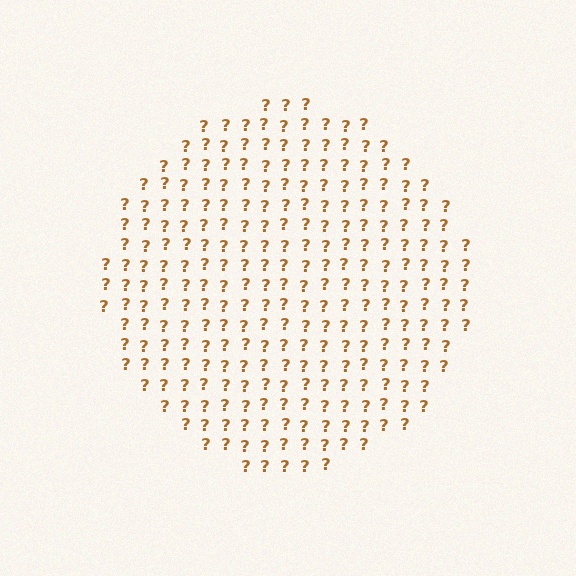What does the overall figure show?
The overall figure shows a circle.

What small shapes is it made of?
It is made of small question marks.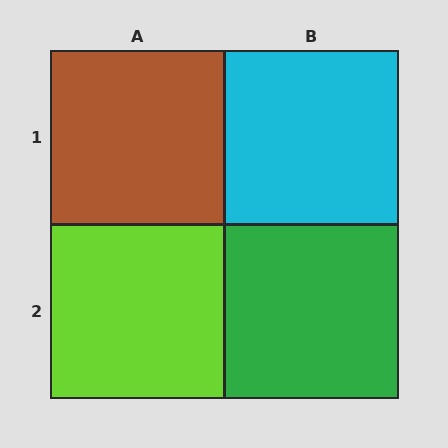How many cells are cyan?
1 cell is cyan.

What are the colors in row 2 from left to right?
Lime, green.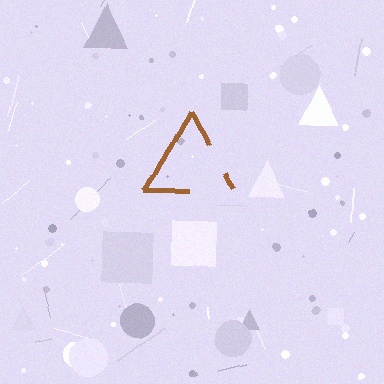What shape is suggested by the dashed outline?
The dashed outline suggests a triangle.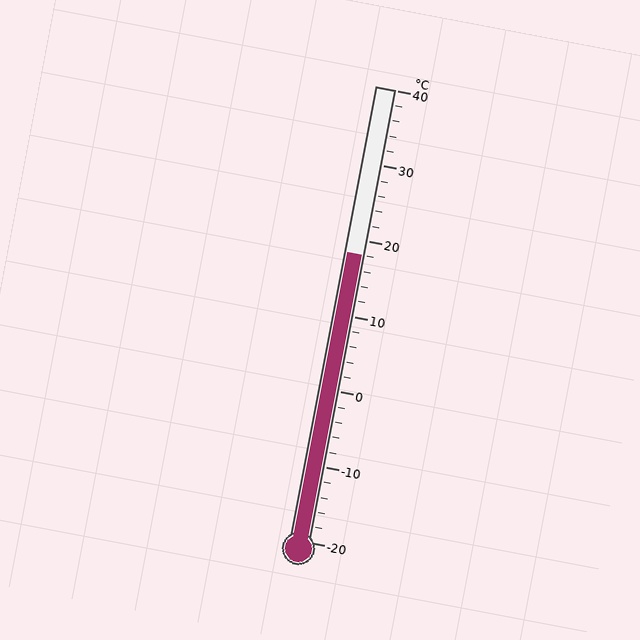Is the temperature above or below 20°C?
The temperature is below 20°C.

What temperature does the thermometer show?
The thermometer shows approximately 18°C.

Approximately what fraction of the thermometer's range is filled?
The thermometer is filled to approximately 65% of its range.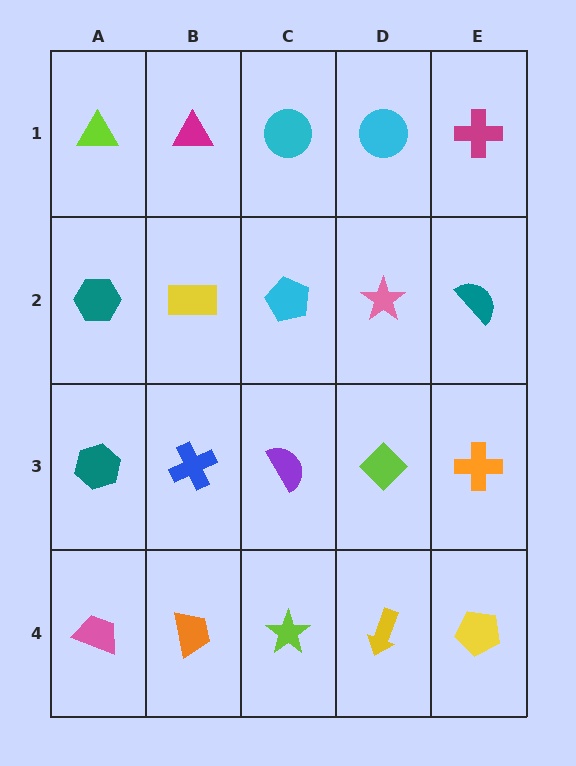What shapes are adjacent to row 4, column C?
A purple semicircle (row 3, column C), an orange trapezoid (row 4, column B), a yellow arrow (row 4, column D).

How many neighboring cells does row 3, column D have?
4.